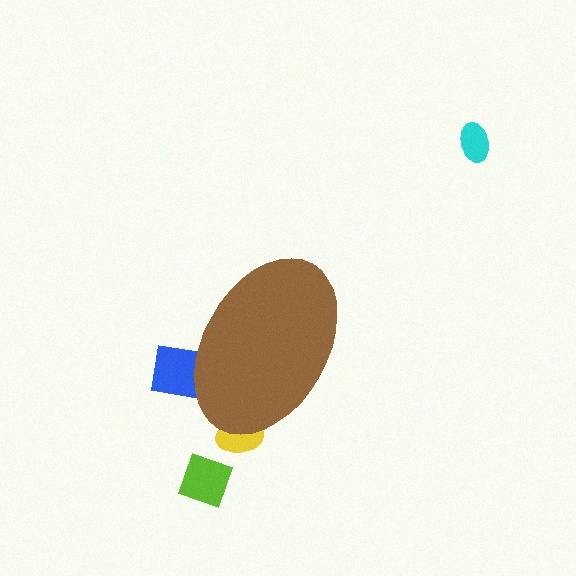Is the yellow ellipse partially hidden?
Yes, the yellow ellipse is partially hidden behind the brown ellipse.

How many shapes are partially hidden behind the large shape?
2 shapes are partially hidden.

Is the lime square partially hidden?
No, the lime square is fully visible.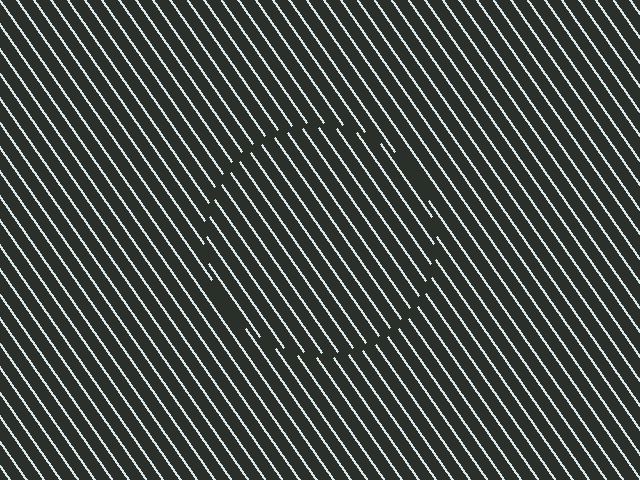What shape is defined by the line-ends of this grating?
An illusory circle. The interior of the shape contains the same grating, shifted by half a period — the contour is defined by the phase discontinuity where line-ends from the inner and outer gratings abut.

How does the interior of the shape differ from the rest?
The interior of the shape contains the same grating, shifted by half a period — the contour is defined by the phase discontinuity where line-ends from the inner and outer gratings abut.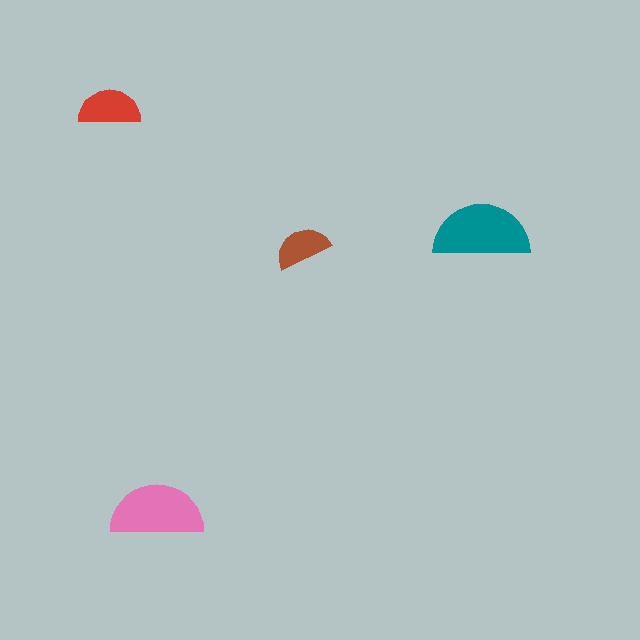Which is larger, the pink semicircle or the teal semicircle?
The teal one.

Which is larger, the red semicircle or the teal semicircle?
The teal one.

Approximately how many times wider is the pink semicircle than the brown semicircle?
About 1.5 times wider.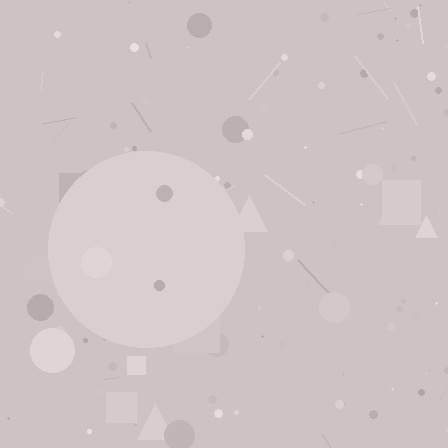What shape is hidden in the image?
A circle is hidden in the image.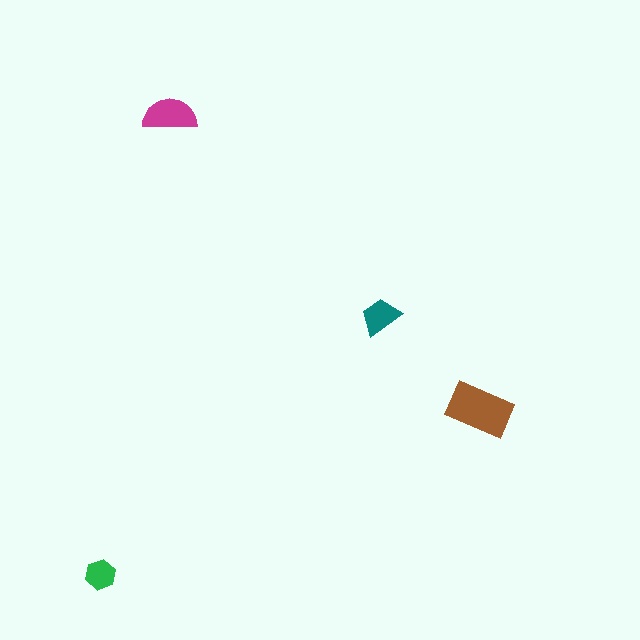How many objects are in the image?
There are 4 objects in the image.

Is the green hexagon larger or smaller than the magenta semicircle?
Smaller.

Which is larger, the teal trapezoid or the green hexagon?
The teal trapezoid.